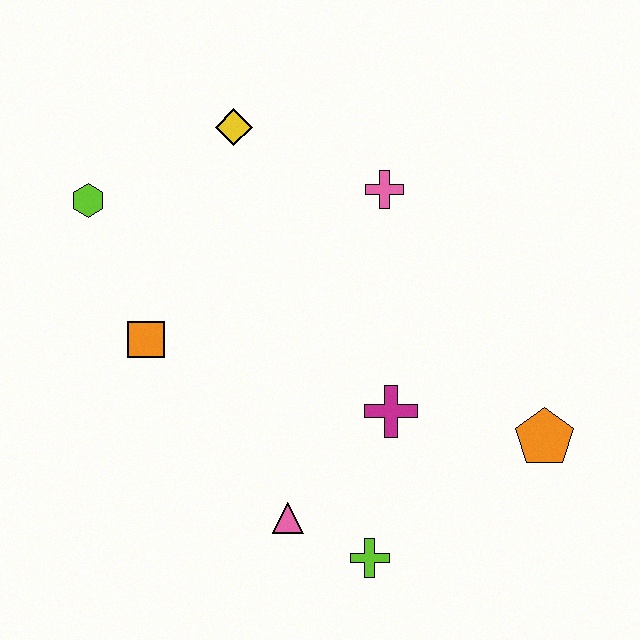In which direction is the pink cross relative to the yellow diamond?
The pink cross is to the right of the yellow diamond.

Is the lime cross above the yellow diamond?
No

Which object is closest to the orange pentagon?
The magenta cross is closest to the orange pentagon.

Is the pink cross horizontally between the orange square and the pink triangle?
No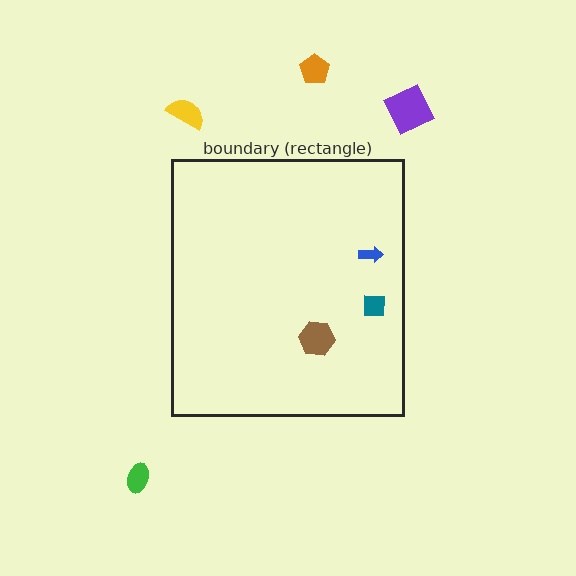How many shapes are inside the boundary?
3 inside, 4 outside.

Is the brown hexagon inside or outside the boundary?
Inside.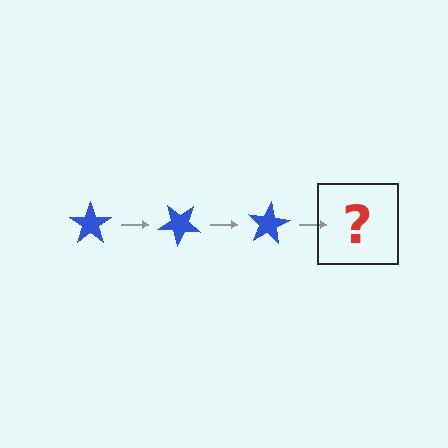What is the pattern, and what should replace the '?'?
The pattern is that the star rotates 40 degrees each step. The '?' should be a blue star rotated 120 degrees.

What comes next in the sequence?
The next element should be a blue star rotated 120 degrees.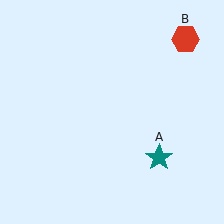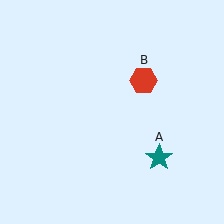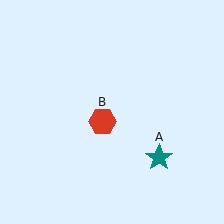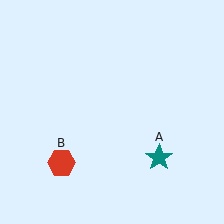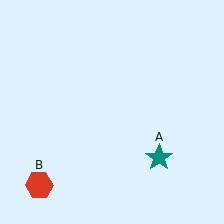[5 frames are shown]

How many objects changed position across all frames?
1 object changed position: red hexagon (object B).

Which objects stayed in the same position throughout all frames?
Teal star (object A) remained stationary.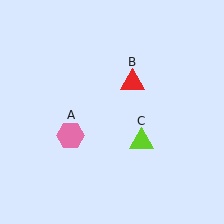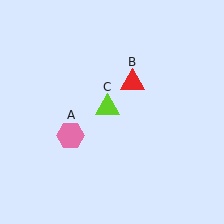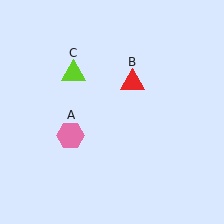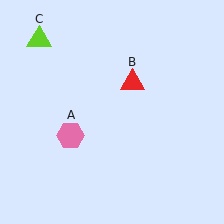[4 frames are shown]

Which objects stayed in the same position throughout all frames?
Pink hexagon (object A) and red triangle (object B) remained stationary.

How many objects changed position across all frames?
1 object changed position: lime triangle (object C).